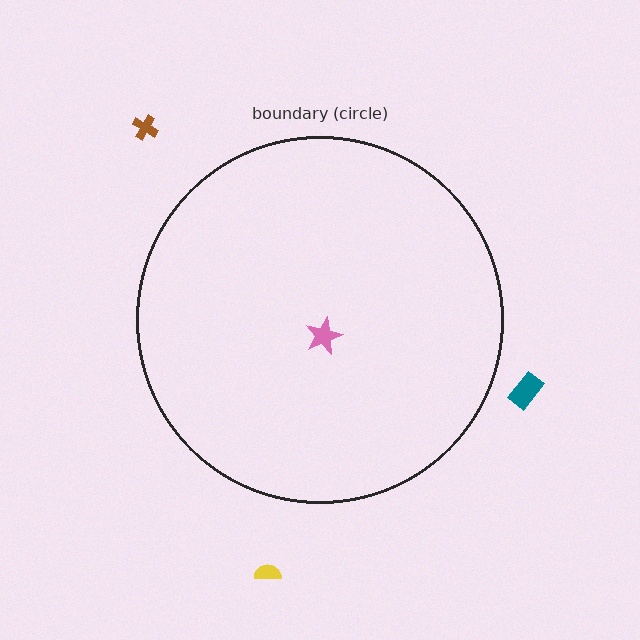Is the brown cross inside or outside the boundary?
Outside.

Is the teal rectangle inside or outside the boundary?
Outside.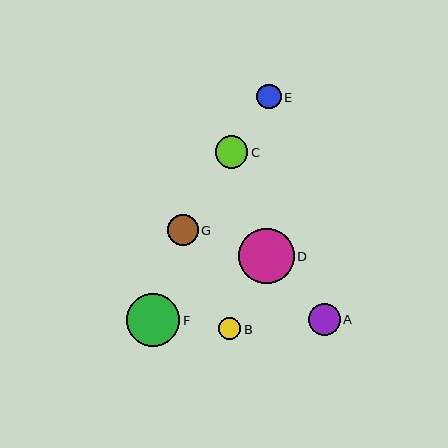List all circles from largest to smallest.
From largest to smallest: D, F, C, A, G, E, B.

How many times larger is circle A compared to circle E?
Circle A is approximately 1.3 times the size of circle E.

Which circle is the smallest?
Circle B is the smallest with a size of approximately 22 pixels.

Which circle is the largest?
Circle D is the largest with a size of approximately 55 pixels.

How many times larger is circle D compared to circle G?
Circle D is approximately 1.8 times the size of circle G.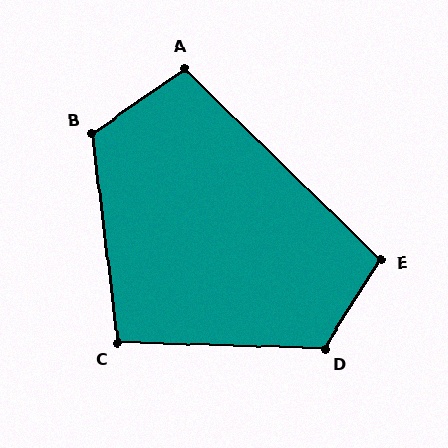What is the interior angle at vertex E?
Approximately 102 degrees (obtuse).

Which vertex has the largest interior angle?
D, at approximately 120 degrees.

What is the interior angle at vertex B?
Approximately 118 degrees (obtuse).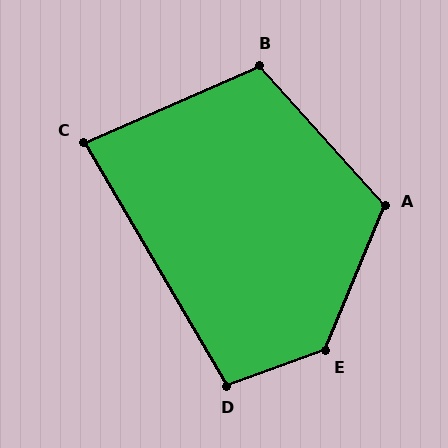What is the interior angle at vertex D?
Approximately 101 degrees (obtuse).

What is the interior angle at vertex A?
Approximately 116 degrees (obtuse).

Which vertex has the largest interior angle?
E, at approximately 132 degrees.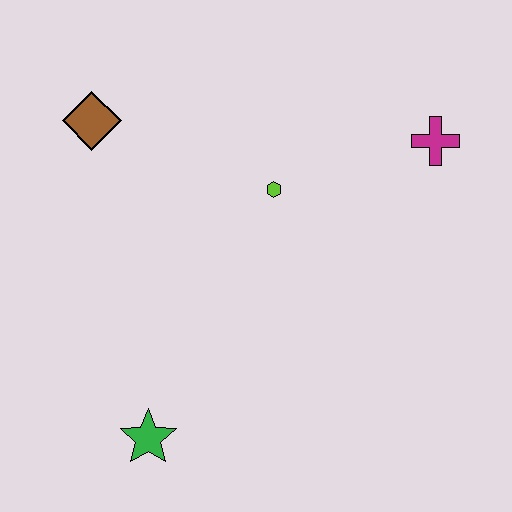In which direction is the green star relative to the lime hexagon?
The green star is below the lime hexagon.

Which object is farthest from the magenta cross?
The green star is farthest from the magenta cross.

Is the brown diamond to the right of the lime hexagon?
No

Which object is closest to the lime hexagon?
The magenta cross is closest to the lime hexagon.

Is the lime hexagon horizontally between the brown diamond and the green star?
No